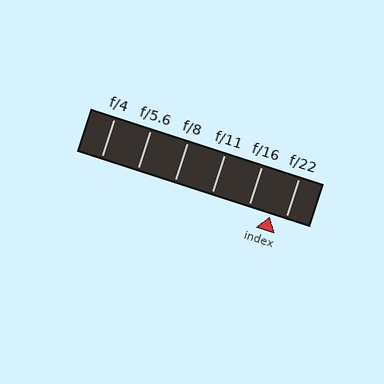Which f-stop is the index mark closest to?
The index mark is closest to f/22.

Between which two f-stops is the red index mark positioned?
The index mark is between f/16 and f/22.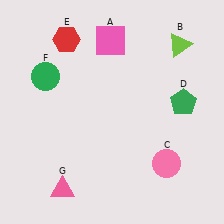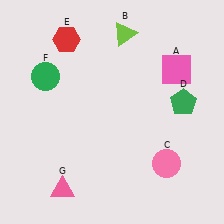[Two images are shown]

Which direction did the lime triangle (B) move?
The lime triangle (B) moved left.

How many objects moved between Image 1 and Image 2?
2 objects moved between the two images.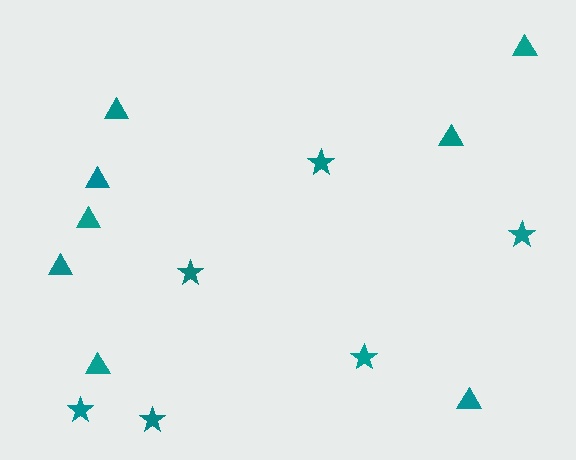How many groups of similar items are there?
There are 2 groups: one group of stars (6) and one group of triangles (8).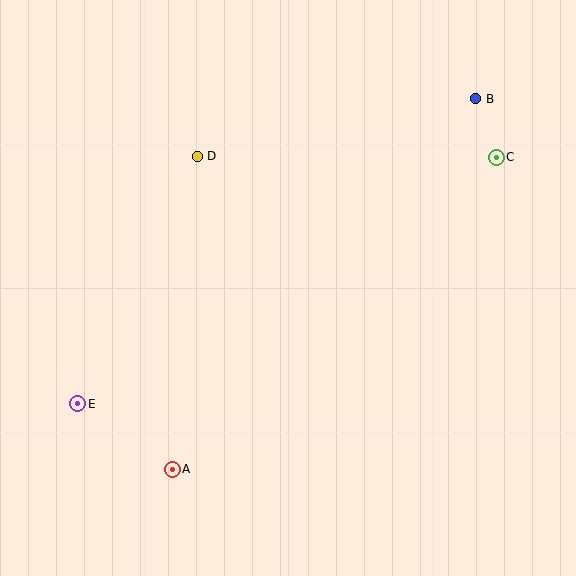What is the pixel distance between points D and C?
The distance between D and C is 299 pixels.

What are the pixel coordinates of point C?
Point C is at (496, 157).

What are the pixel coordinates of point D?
Point D is at (197, 156).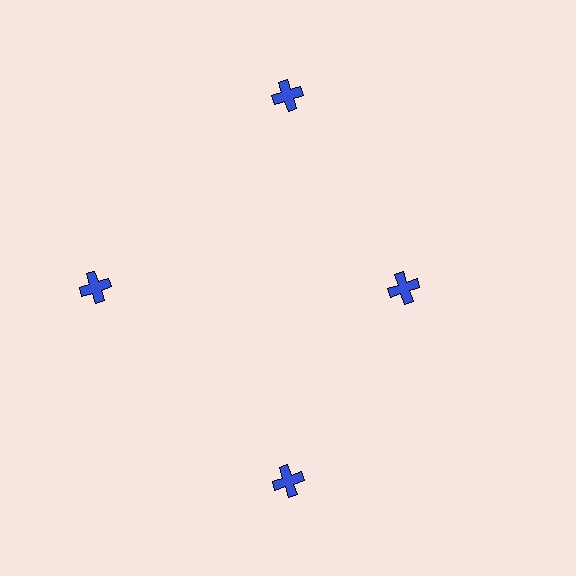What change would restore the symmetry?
The symmetry would be restored by moving it outward, back onto the ring so that all 4 crosses sit at equal angles and equal distance from the center.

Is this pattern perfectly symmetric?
No. The 4 blue crosses are arranged in a ring, but one element near the 3 o'clock position is pulled inward toward the center, breaking the 4-fold rotational symmetry.